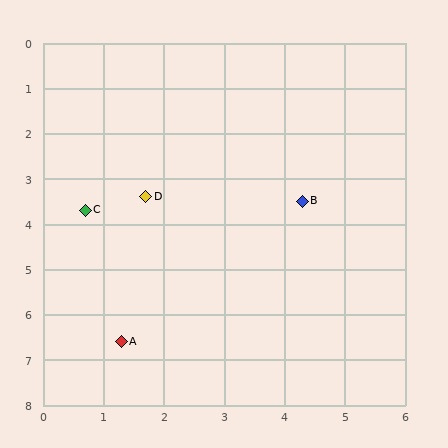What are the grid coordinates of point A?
Point A is at approximately (1.3, 6.6).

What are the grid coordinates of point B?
Point B is at approximately (4.3, 3.5).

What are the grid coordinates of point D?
Point D is at approximately (1.7, 3.4).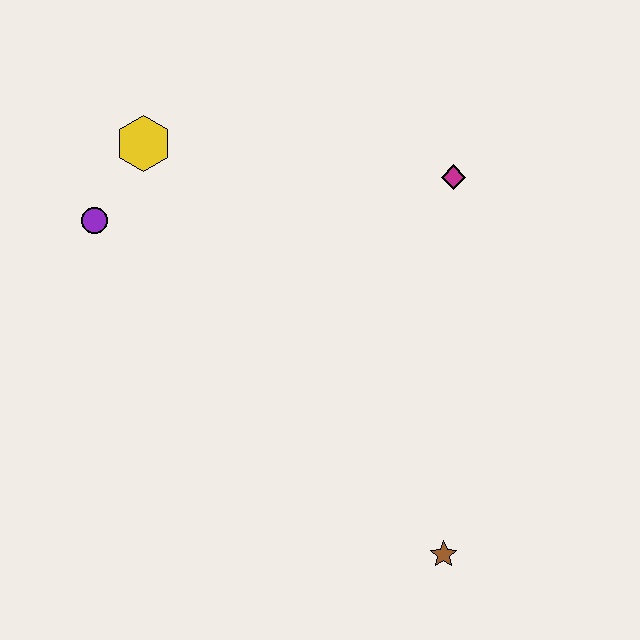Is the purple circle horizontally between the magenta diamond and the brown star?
No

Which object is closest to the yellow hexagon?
The purple circle is closest to the yellow hexagon.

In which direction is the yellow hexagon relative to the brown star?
The yellow hexagon is above the brown star.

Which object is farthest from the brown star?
The yellow hexagon is farthest from the brown star.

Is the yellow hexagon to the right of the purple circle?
Yes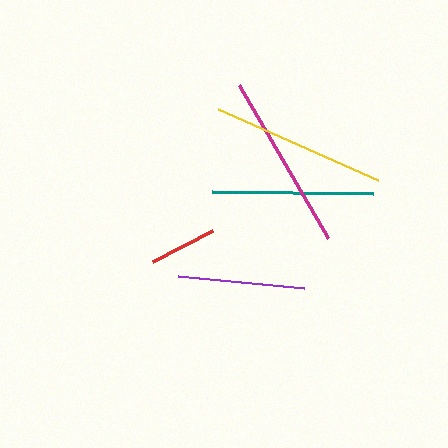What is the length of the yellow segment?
The yellow segment is approximately 175 pixels long.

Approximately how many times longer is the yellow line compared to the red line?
The yellow line is approximately 2.6 times the length of the red line.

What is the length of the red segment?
The red segment is approximately 67 pixels long.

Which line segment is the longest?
The magenta line is the longest at approximately 178 pixels.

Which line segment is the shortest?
The red line is the shortest at approximately 67 pixels.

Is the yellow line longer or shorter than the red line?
The yellow line is longer than the red line.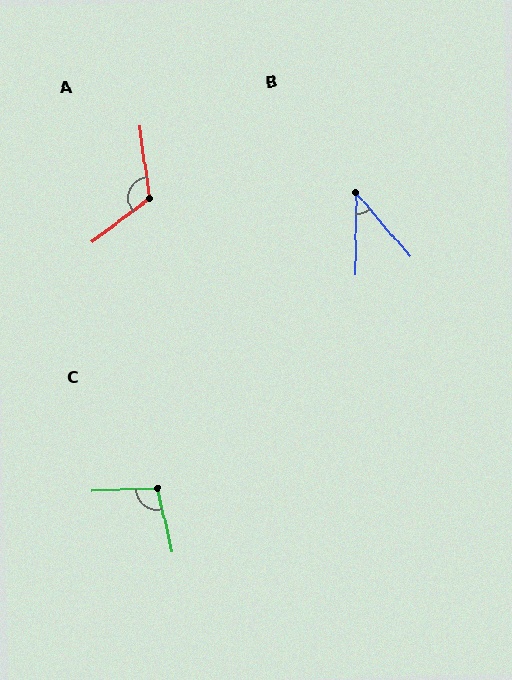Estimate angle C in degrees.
Approximately 100 degrees.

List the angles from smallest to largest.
B (41°), C (100°), A (120°).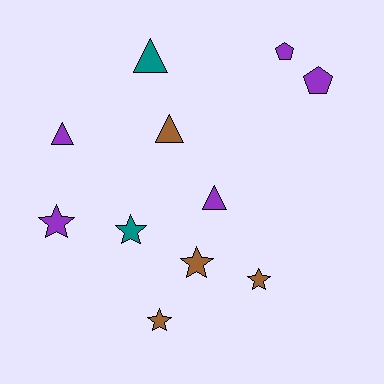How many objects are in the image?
There are 11 objects.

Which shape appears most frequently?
Star, with 5 objects.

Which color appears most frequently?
Purple, with 5 objects.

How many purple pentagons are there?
There are 2 purple pentagons.